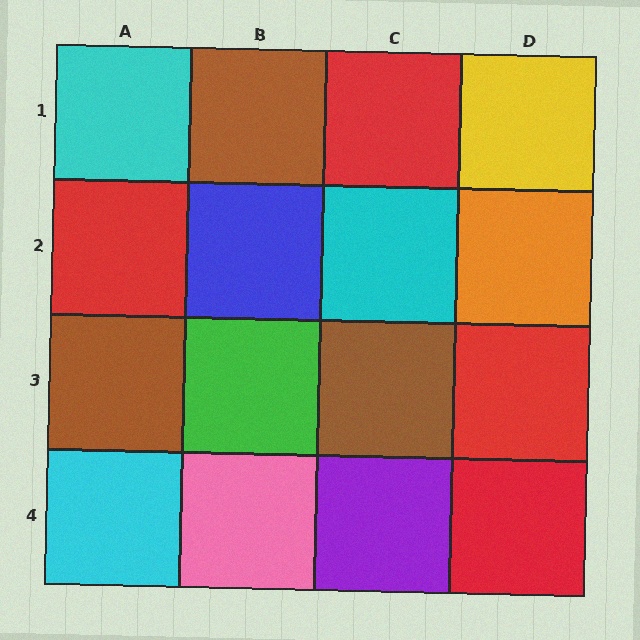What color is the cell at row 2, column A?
Red.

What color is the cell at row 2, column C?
Cyan.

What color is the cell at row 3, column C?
Brown.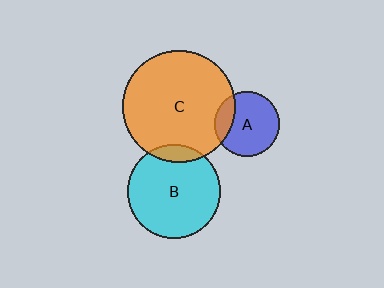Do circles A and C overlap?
Yes.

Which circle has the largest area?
Circle C (orange).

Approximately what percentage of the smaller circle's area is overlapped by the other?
Approximately 20%.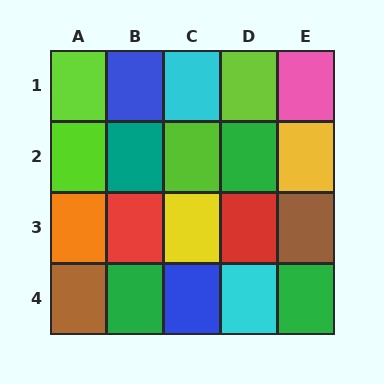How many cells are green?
3 cells are green.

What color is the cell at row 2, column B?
Teal.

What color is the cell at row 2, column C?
Lime.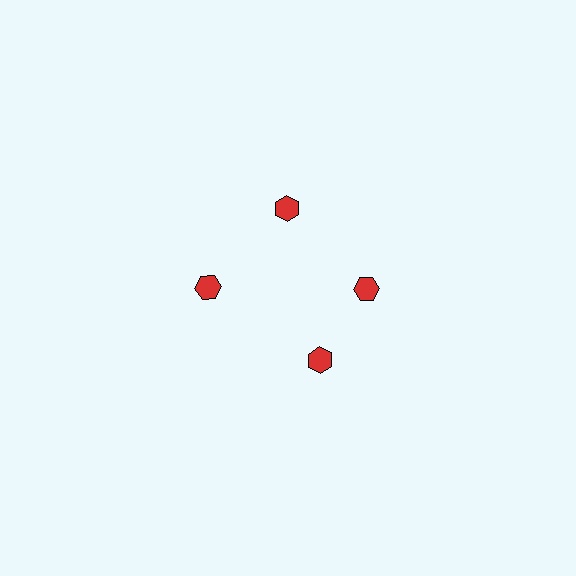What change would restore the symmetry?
The symmetry would be restored by rotating it back into even spacing with its neighbors so that all 4 hexagons sit at equal angles and equal distance from the center.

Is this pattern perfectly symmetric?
No. The 4 red hexagons are arranged in a ring, but one element near the 6 o'clock position is rotated out of alignment along the ring, breaking the 4-fold rotational symmetry.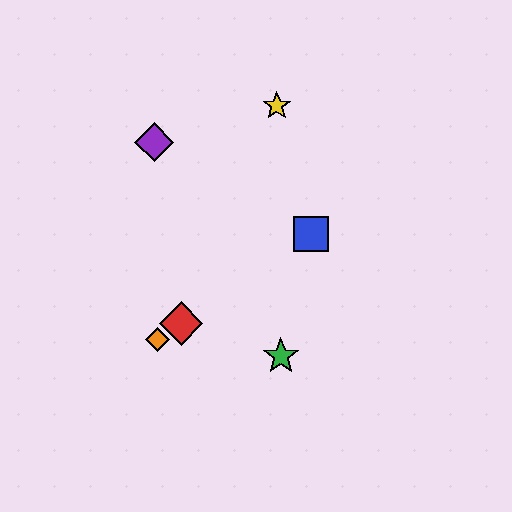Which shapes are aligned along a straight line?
The red diamond, the blue square, the orange diamond are aligned along a straight line.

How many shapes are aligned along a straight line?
3 shapes (the red diamond, the blue square, the orange diamond) are aligned along a straight line.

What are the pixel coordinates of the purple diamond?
The purple diamond is at (154, 142).